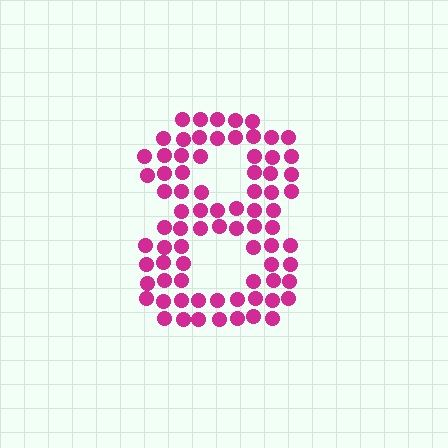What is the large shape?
The large shape is the digit 8.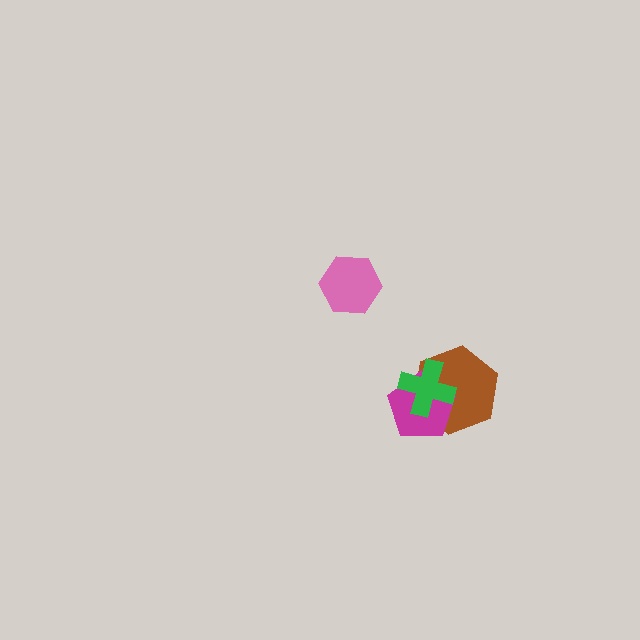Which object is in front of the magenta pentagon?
The green cross is in front of the magenta pentagon.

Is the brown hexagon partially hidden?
Yes, it is partially covered by another shape.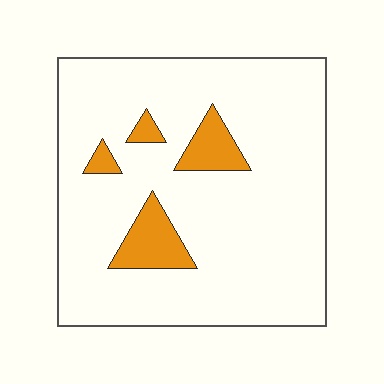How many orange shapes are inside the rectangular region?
4.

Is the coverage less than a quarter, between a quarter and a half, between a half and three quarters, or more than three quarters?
Less than a quarter.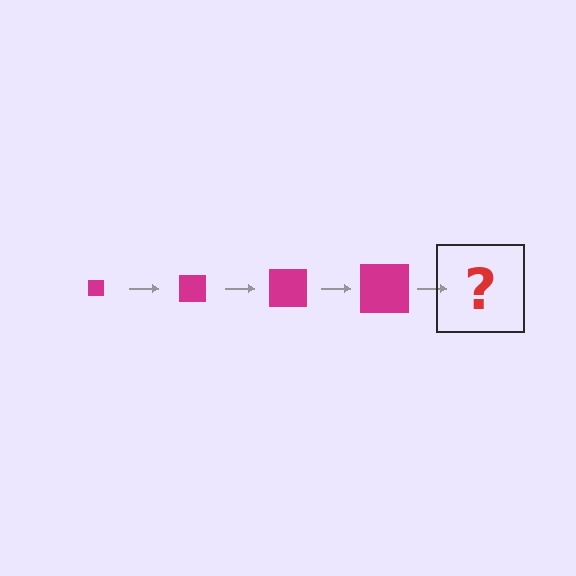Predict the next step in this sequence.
The next step is a magenta square, larger than the previous one.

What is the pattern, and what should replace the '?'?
The pattern is that the square gets progressively larger each step. The '?' should be a magenta square, larger than the previous one.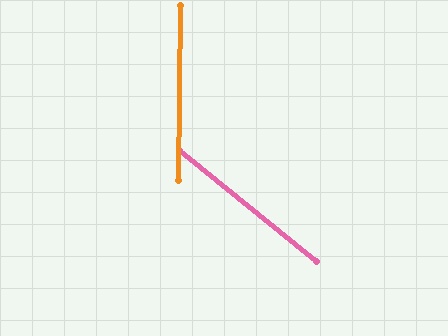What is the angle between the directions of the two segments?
Approximately 52 degrees.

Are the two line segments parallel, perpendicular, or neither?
Neither parallel nor perpendicular — they differ by about 52°.